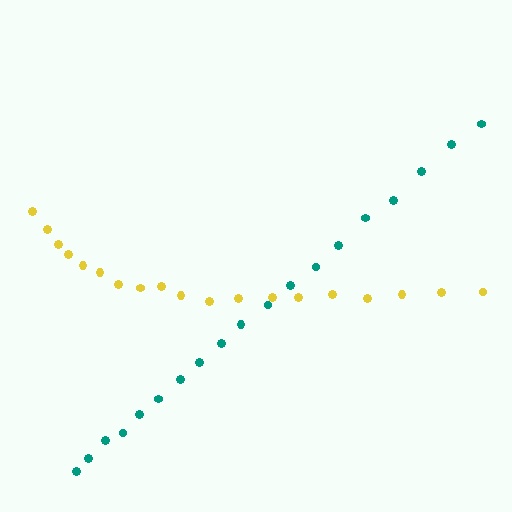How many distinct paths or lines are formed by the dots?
There are 2 distinct paths.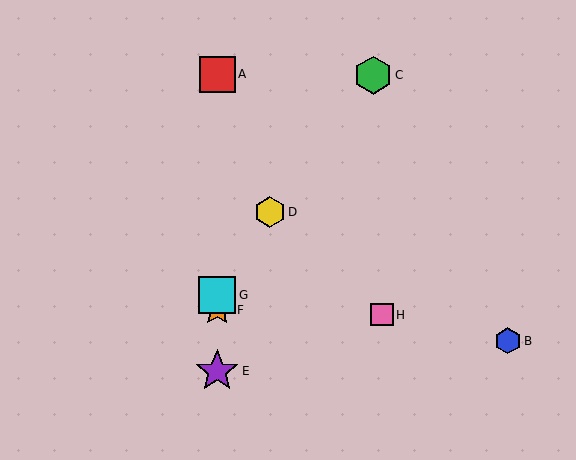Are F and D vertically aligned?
No, F is at x≈217 and D is at x≈270.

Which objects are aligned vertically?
Objects A, E, F, G are aligned vertically.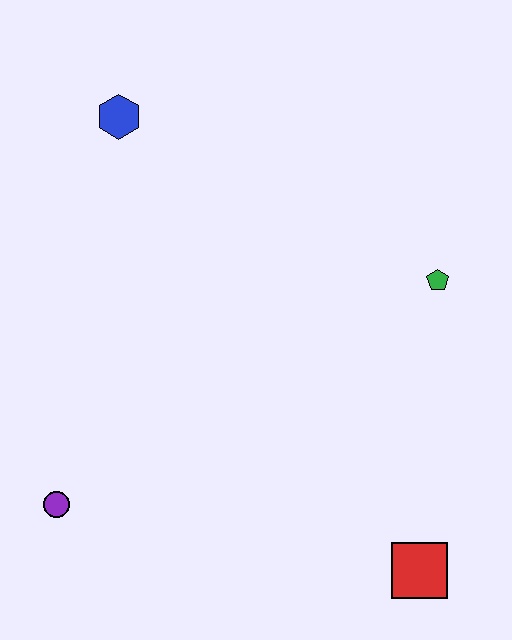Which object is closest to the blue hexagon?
The green pentagon is closest to the blue hexagon.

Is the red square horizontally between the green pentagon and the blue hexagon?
Yes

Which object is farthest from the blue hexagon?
The red square is farthest from the blue hexagon.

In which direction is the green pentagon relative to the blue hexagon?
The green pentagon is to the right of the blue hexagon.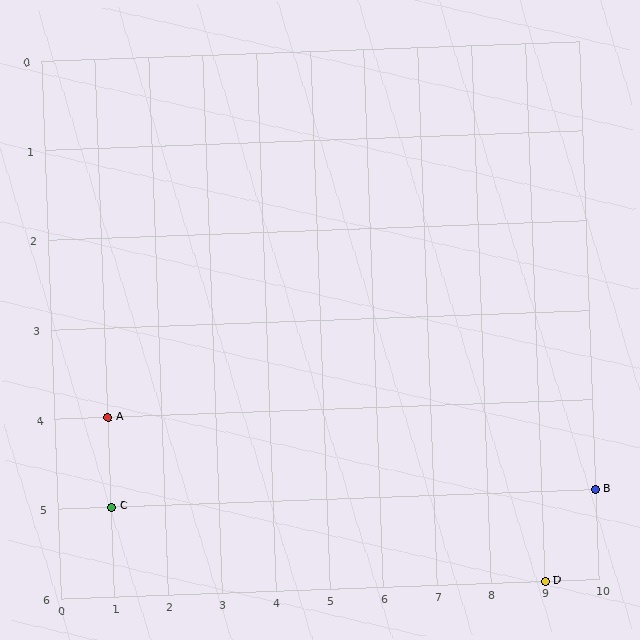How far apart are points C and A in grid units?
Points C and A are 1 row apart.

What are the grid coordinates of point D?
Point D is at grid coordinates (9, 6).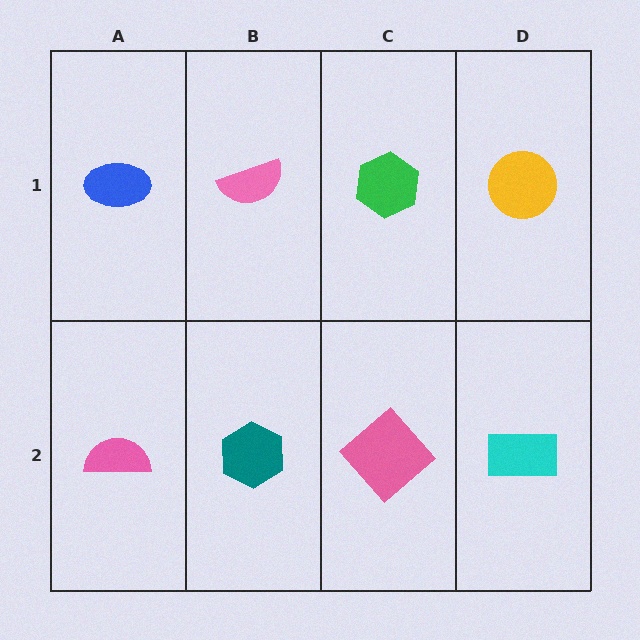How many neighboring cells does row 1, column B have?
3.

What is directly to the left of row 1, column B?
A blue ellipse.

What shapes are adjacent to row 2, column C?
A green hexagon (row 1, column C), a teal hexagon (row 2, column B), a cyan rectangle (row 2, column D).